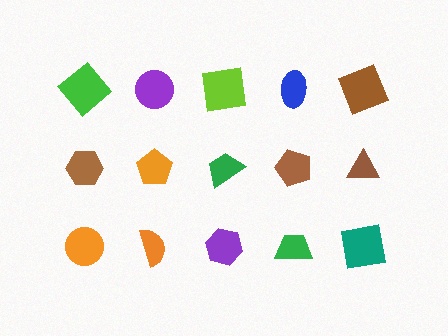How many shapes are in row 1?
5 shapes.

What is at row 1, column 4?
A blue ellipse.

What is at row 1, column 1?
A green diamond.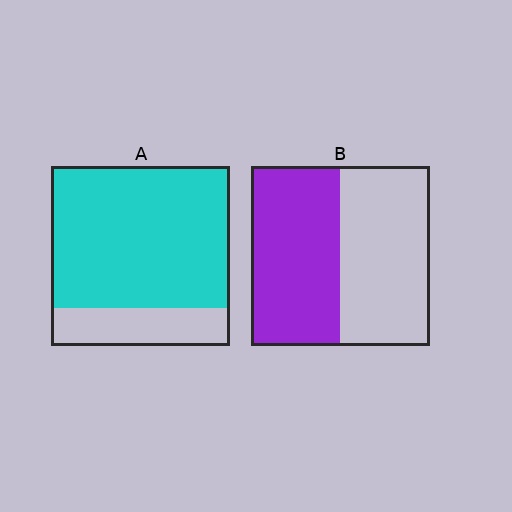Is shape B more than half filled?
Roughly half.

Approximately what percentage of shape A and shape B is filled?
A is approximately 80% and B is approximately 50%.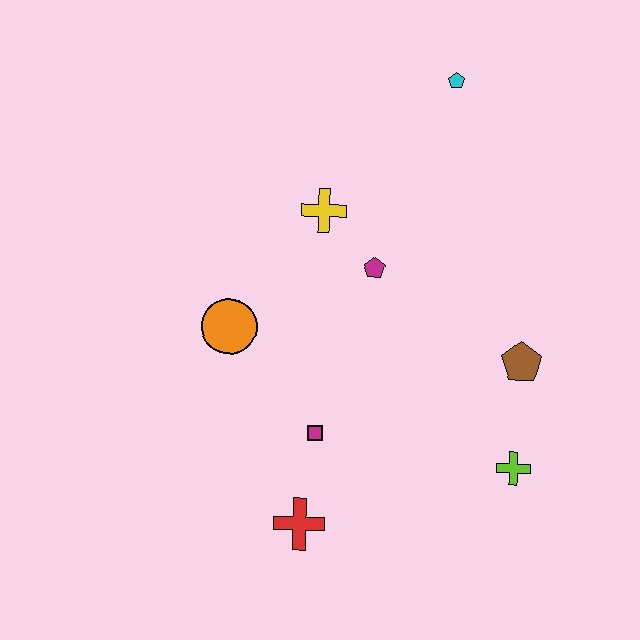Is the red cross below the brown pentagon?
Yes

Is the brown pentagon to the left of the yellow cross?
No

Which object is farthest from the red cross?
The cyan pentagon is farthest from the red cross.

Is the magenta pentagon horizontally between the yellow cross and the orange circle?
No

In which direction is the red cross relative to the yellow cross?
The red cross is below the yellow cross.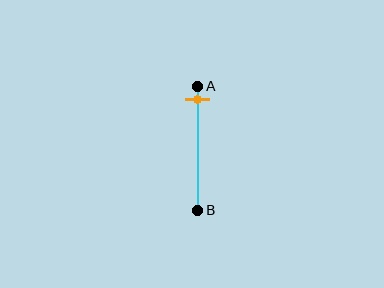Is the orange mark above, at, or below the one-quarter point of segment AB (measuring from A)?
The orange mark is above the one-quarter point of segment AB.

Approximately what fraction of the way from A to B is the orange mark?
The orange mark is approximately 10% of the way from A to B.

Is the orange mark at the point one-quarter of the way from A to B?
No, the mark is at about 10% from A, not at the 25% one-quarter point.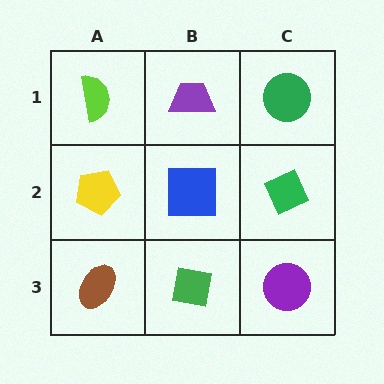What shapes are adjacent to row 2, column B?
A purple trapezoid (row 1, column B), a green square (row 3, column B), a yellow pentagon (row 2, column A), a green diamond (row 2, column C).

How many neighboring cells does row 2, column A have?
3.